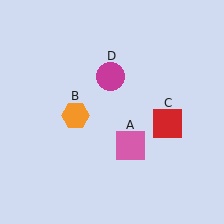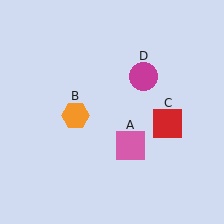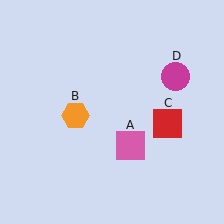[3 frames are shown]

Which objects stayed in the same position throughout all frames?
Pink square (object A) and orange hexagon (object B) and red square (object C) remained stationary.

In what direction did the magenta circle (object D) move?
The magenta circle (object D) moved right.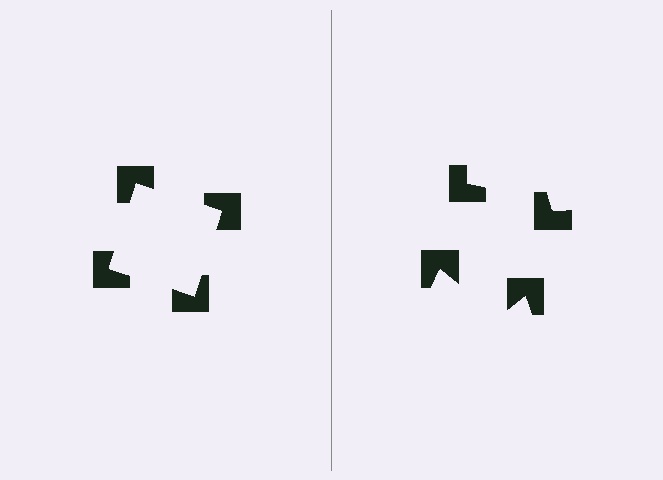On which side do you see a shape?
An illusory square appears on the left side. On the right side the wedge cuts are rotated, so no coherent shape forms.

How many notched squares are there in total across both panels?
8 — 4 on each side.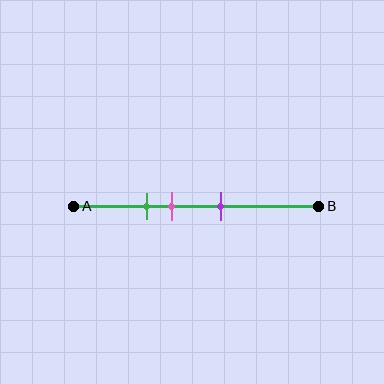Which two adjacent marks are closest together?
The green and pink marks are the closest adjacent pair.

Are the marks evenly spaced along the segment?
Yes, the marks are approximately evenly spaced.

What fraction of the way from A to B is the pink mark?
The pink mark is approximately 40% (0.4) of the way from A to B.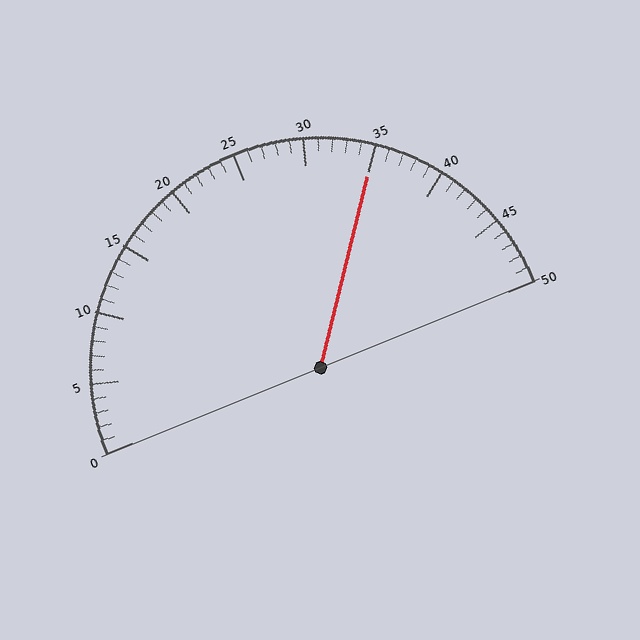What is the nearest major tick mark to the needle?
The nearest major tick mark is 35.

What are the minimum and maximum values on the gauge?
The gauge ranges from 0 to 50.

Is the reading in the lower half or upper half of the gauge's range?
The reading is in the upper half of the range (0 to 50).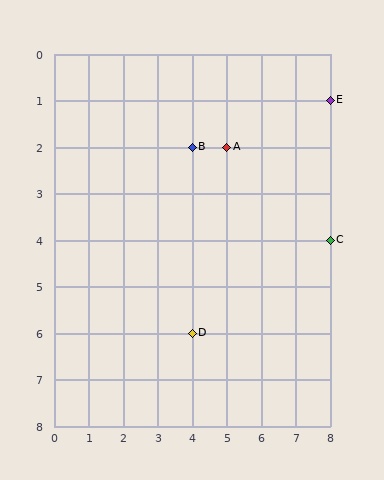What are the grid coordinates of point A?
Point A is at grid coordinates (5, 2).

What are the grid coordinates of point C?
Point C is at grid coordinates (8, 4).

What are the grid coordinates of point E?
Point E is at grid coordinates (8, 1).